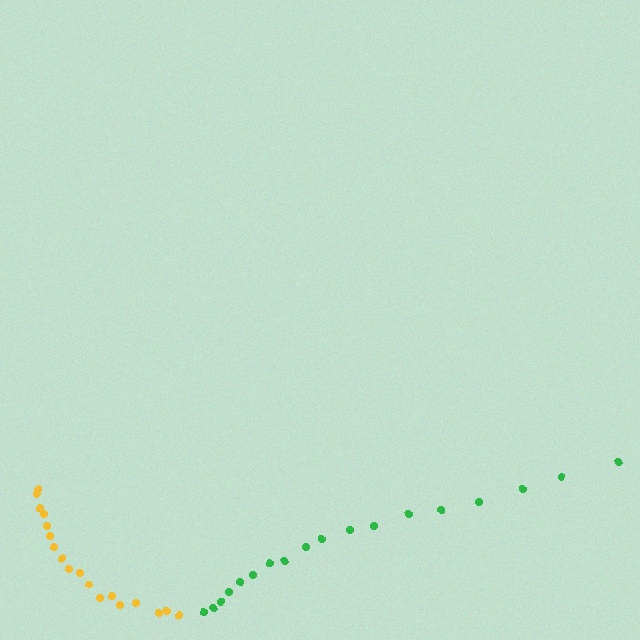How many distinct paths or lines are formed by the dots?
There are 2 distinct paths.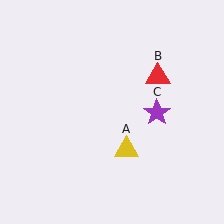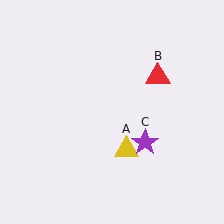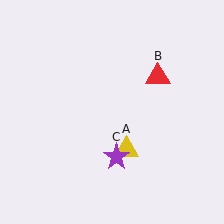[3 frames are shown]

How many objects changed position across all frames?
1 object changed position: purple star (object C).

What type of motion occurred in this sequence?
The purple star (object C) rotated clockwise around the center of the scene.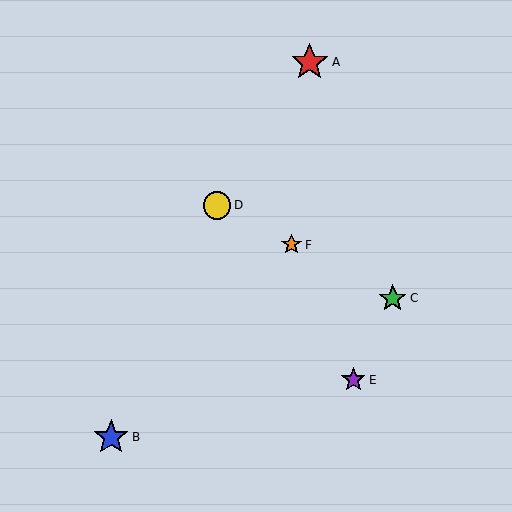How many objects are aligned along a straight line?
3 objects (C, D, F) are aligned along a straight line.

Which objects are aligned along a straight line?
Objects C, D, F are aligned along a straight line.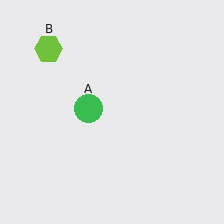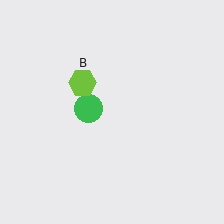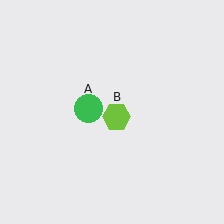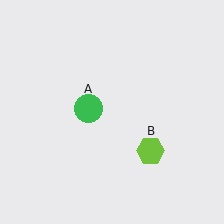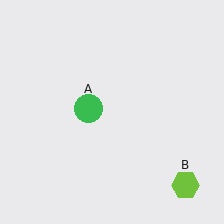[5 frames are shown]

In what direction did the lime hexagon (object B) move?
The lime hexagon (object B) moved down and to the right.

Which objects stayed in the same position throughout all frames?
Green circle (object A) remained stationary.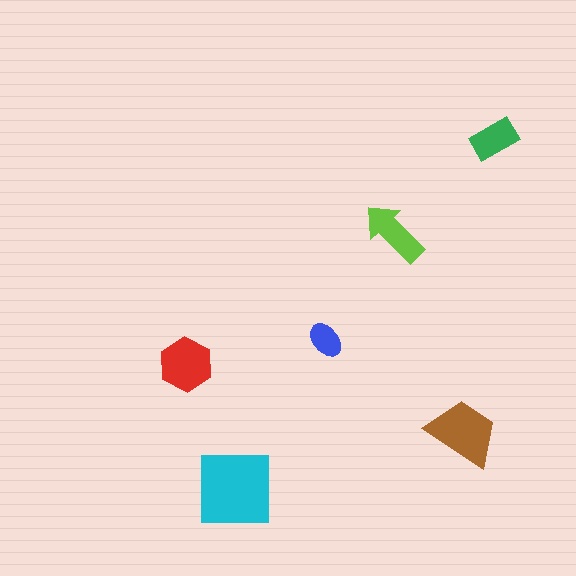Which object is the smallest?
The blue ellipse.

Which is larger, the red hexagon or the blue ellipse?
The red hexagon.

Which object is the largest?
The cyan square.